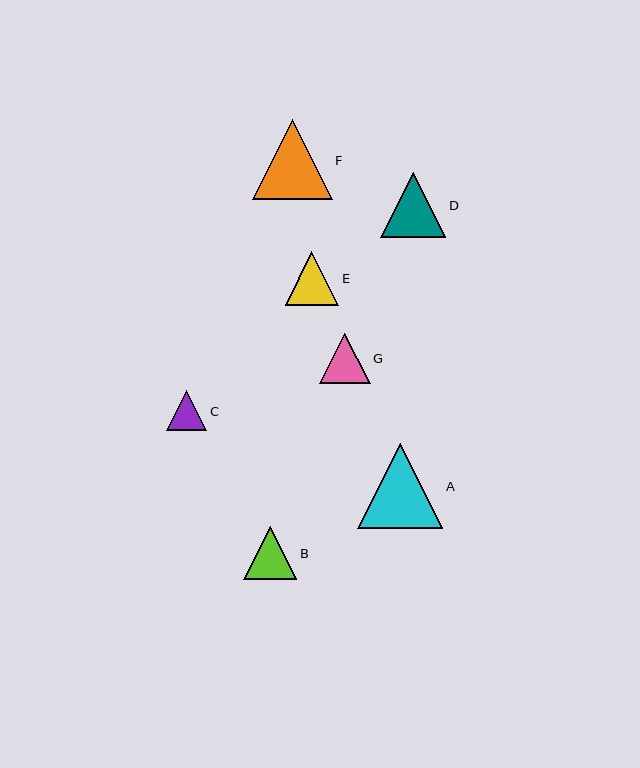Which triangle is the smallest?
Triangle C is the smallest with a size of approximately 40 pixels.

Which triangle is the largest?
Triangle A is the largest with a size of approximately 85 pixels.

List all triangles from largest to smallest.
From largest to smallest: A, F, D, E, B, G, C.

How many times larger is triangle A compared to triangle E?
Triangle A is approximately 1.6 times the size of triangle E.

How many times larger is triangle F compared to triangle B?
Triangle F is approximately 1.5 times the size of triangle B.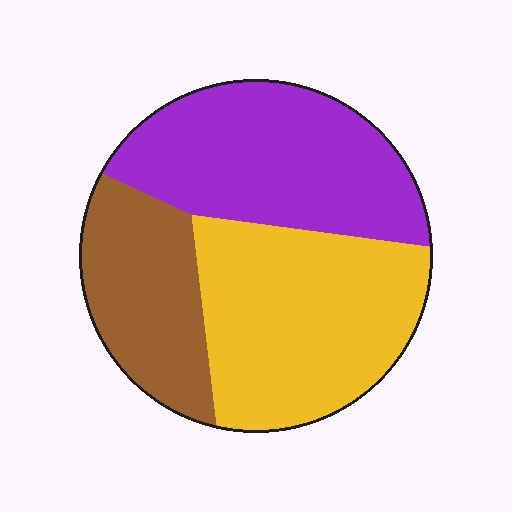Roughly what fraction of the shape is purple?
Purple takes up about three eighths (3/8) of the shape.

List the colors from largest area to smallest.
From largest to smallest: yellow, purple, brown.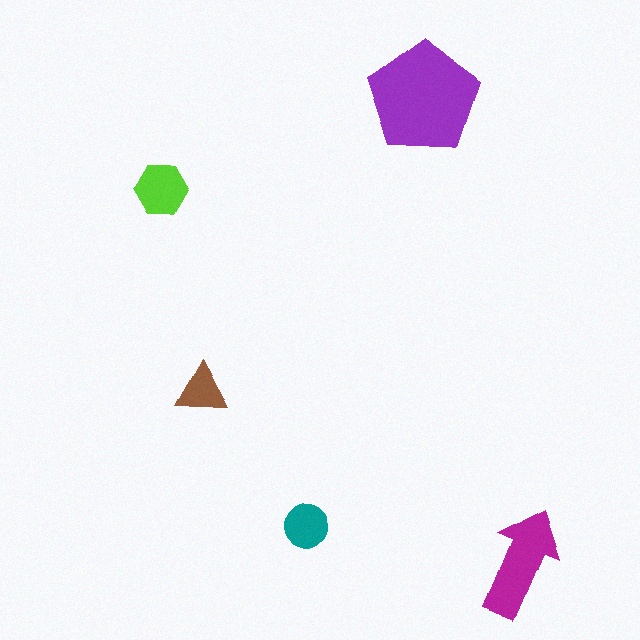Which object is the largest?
The purple pentagon.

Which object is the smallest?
The brown triangle.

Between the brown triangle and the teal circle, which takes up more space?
The teal circle.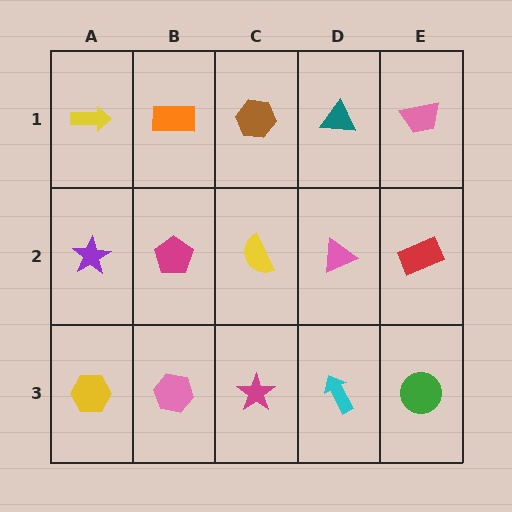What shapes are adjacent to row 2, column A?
A yellow arrow (row 1, column A), a yellow hexagon (row 3, column A), a magenta pentagon (row 2, column B).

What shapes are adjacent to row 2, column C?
A brown hexagon (row 1, column C), a magenta star (row 3, column C), a magenta pentagon (row 2, column B), a pink triangle (row 2, column D).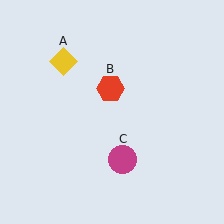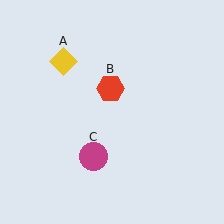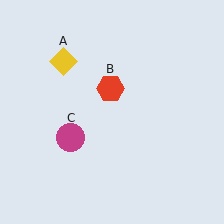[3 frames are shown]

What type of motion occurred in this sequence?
The magenta circle (object C) rotated clockwise around the center of the scene.